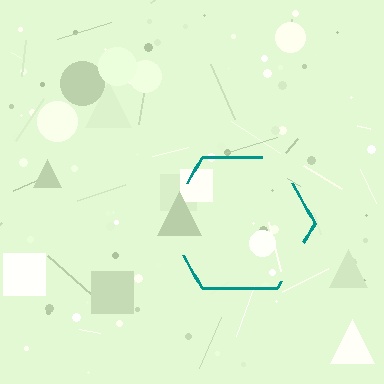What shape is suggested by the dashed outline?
The dashed outline suggests a hexagon.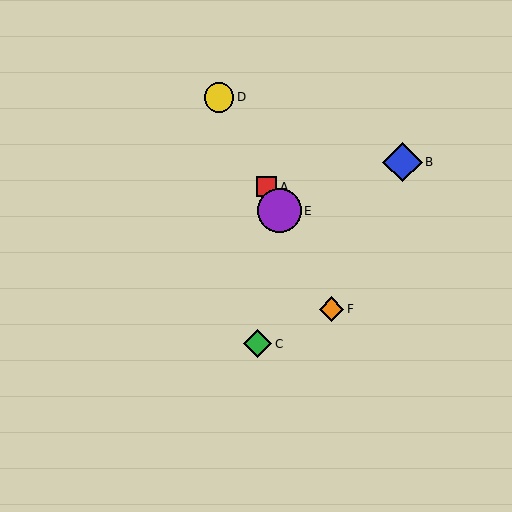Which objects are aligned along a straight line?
Objects A, D, E, F are aligned along a straight line.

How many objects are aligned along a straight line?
4 objects (A, D, E, F) are aligned along a straight line.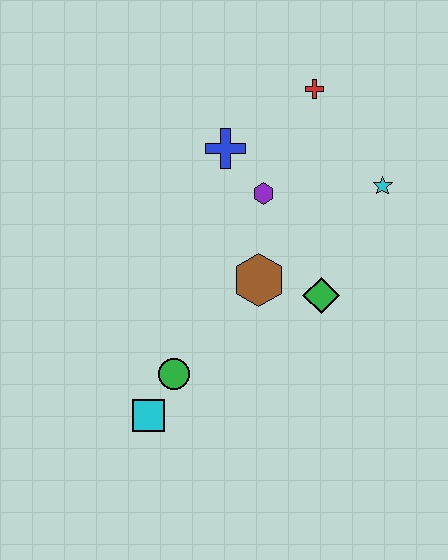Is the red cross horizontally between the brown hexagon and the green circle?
No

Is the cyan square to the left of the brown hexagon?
Yes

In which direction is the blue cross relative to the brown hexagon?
The blue cross is above the brown hexagon.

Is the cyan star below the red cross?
Yes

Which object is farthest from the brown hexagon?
The red cross is farthest from the brown hexagon.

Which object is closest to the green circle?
The cyan square is closest to the green circle.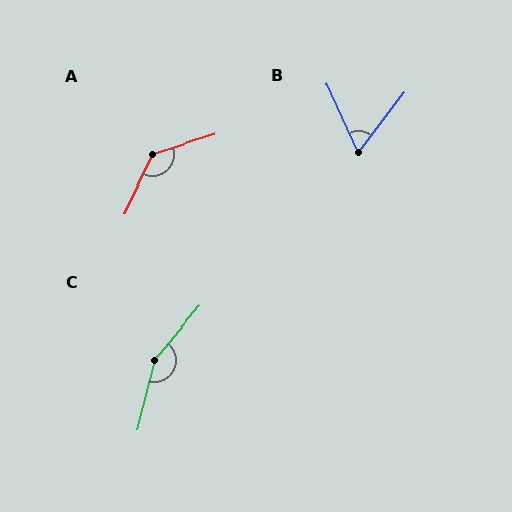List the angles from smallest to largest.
B (62°), A (132°), C (154°).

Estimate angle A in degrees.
Approximately 132 degrees.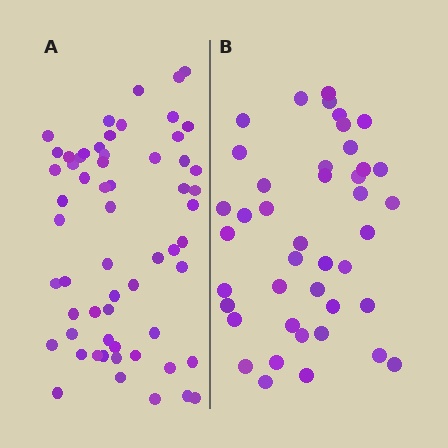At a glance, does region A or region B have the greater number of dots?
Region A (the left region) has more dots.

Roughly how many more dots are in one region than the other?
Region A has approximately 20 more dots than region B.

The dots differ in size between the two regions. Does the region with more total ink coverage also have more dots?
No. Region B has more total ink coverage because its dots are larger, but region A actually contains more individual dots. Total area can be misleading — the number of items is what matters here.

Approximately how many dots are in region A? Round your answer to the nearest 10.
About 60 dots.